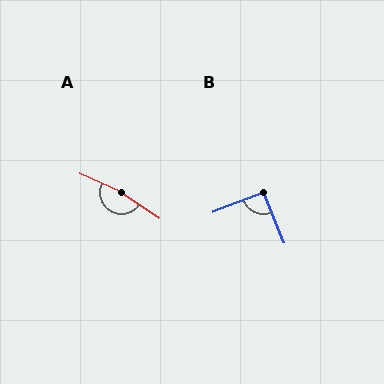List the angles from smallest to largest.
B (90°), A (170°).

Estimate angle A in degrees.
Approximately 170 degrees.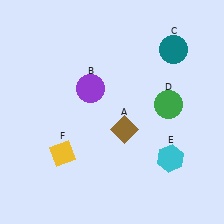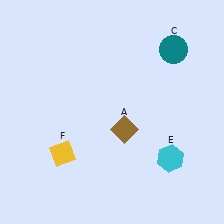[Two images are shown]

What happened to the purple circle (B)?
The purple circle (B) was removed in Image 2. It was in the top-left area of Image 1.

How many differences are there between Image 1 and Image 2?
There are 2 differences between the two images.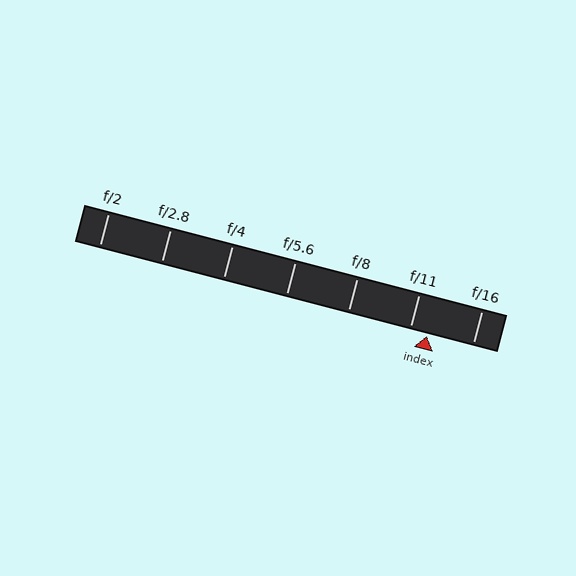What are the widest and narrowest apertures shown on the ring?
The widest aperture shown is f/2 and the narrowest is f/16.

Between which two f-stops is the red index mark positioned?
The index mark is between f/11 and f/16.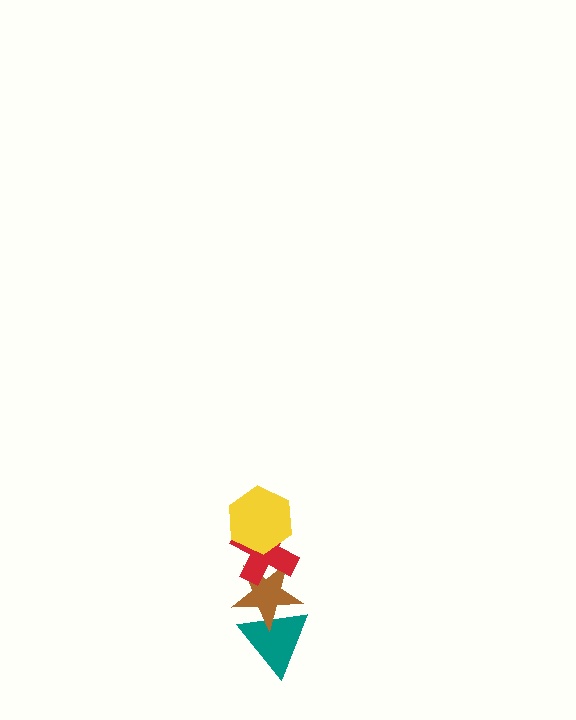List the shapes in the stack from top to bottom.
From top to bottom: the yellow hexagon, the red cross, the brown star, the teal triangle.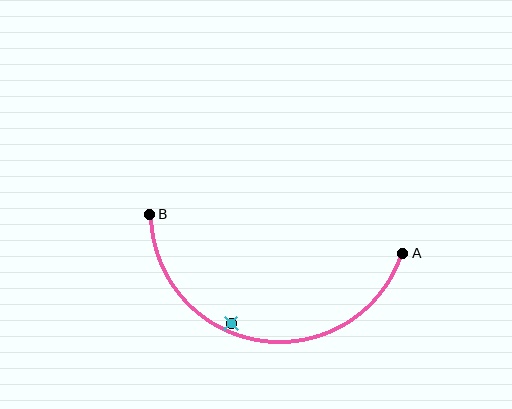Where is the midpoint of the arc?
The arc midpoint is the point on the curve farthest from the straight line joining A and B. It sits below that line.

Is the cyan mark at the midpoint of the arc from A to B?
No — the cyan mark does not lie on the arc at all. It sits slightly inside the curve.